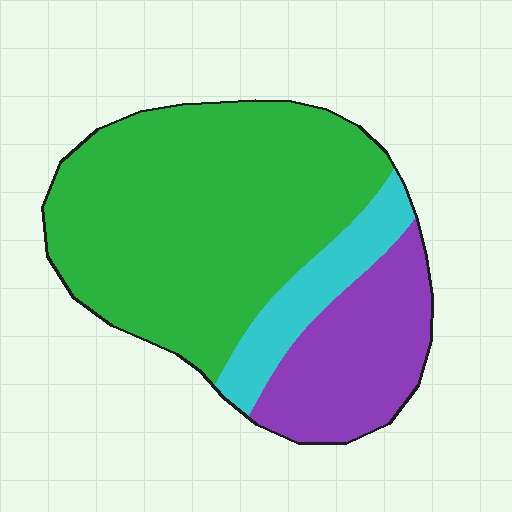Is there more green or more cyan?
Green.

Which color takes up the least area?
Cyan, at roughly 15%.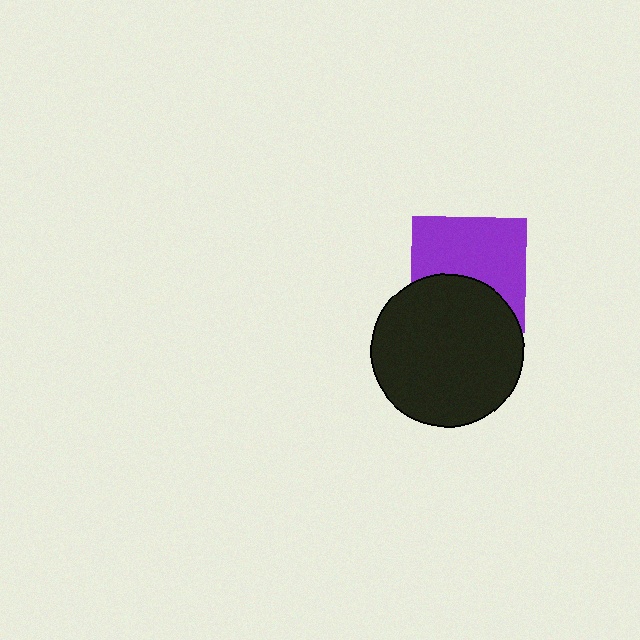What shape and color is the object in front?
The object in front is a black circle.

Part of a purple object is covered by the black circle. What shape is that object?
It is a square.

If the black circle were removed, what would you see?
You would see the complete purple square.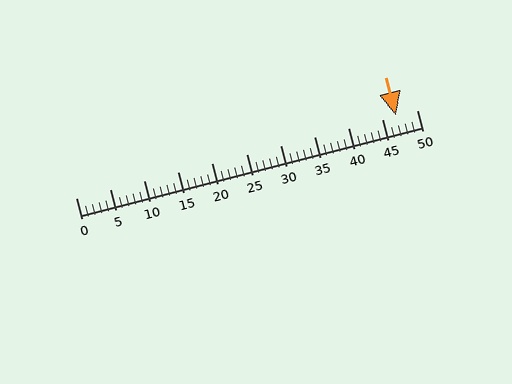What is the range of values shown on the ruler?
The ruler shows values from 0 to 50.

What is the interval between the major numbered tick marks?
The major tick marks are spaced 5 units apart.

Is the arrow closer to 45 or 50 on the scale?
The arrow is closer to 45.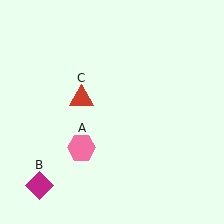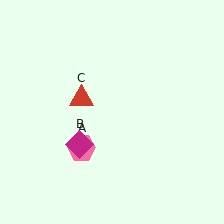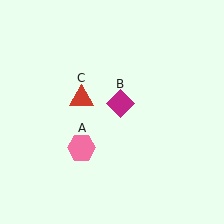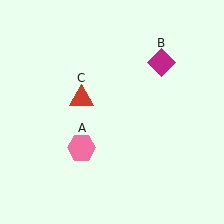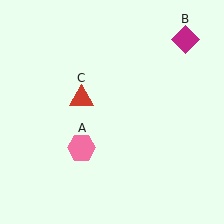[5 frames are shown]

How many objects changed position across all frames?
1 object changed position: magenta diamond (object B).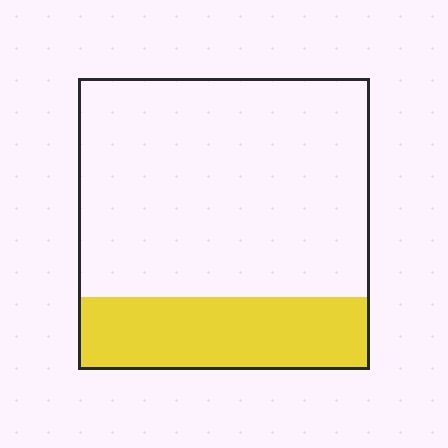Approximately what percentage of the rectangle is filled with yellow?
Approximately 25%.